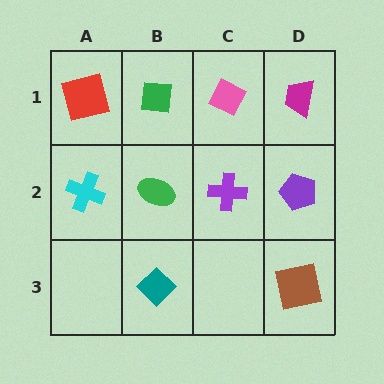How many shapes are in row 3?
2 shapes.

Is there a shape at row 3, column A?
No, that cell is empty.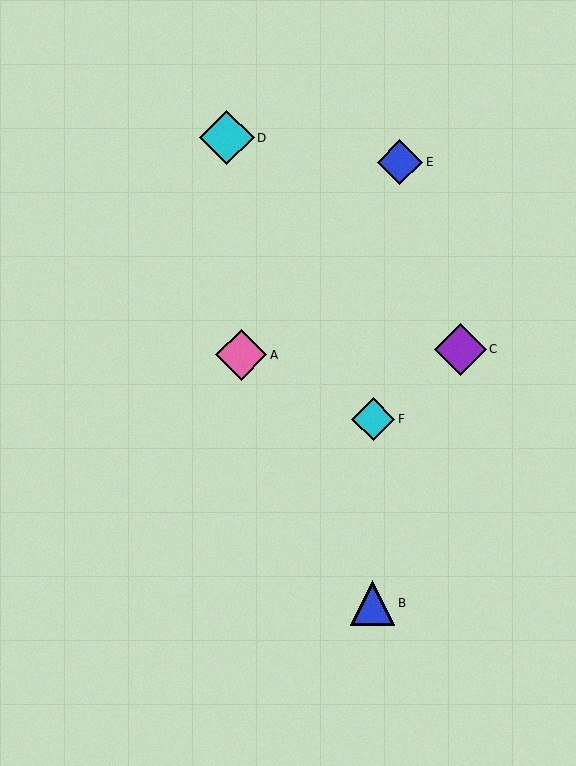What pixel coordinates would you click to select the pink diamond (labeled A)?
Click at (241, 355) to select the pink diamond A.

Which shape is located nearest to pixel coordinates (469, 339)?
The purple diamond (labeled C) at (460, 349) is nearest to that location.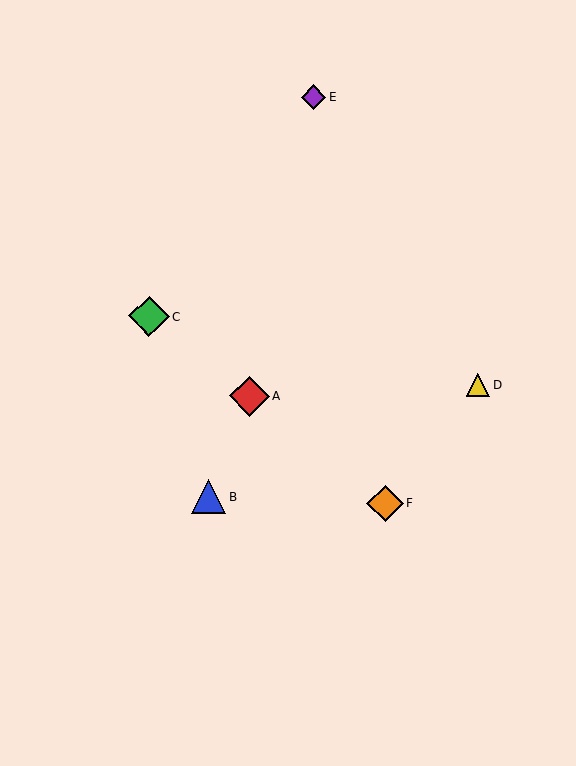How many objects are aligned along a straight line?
3 objects (A, C, F) are aligned along a straight line.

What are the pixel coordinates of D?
Object D is at (478, 385).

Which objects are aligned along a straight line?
Objects A, C, F are aligned along a straight line.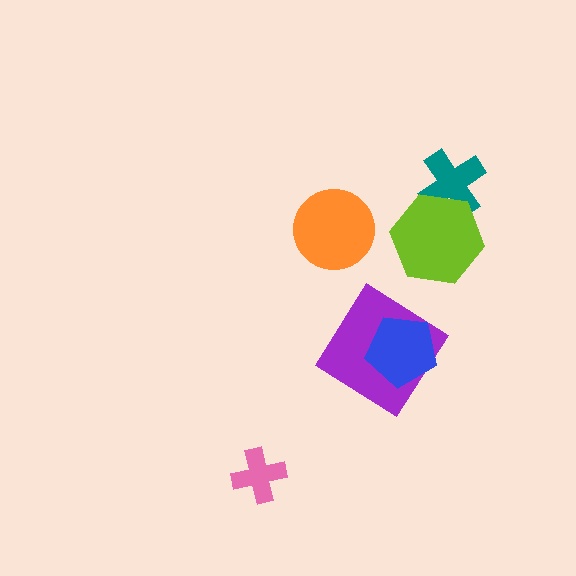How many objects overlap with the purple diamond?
1 object overlaps with the purple diamond.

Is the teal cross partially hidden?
Yes, it is partially covered by another shape.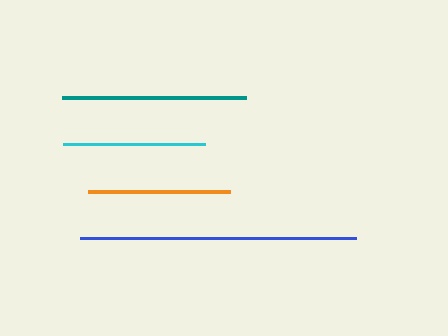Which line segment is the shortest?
The orange line is the shortest at approximately 142 pixels.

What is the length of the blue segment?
The blue segment is approximately 276 pixels long.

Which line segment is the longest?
The blue line is the longest at approximately 276 pixels.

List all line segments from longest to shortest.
From longest to shortest: blue, teal, cyan, orange.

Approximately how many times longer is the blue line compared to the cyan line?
The blue line is approximately 1.9 times the length of the cyan line.